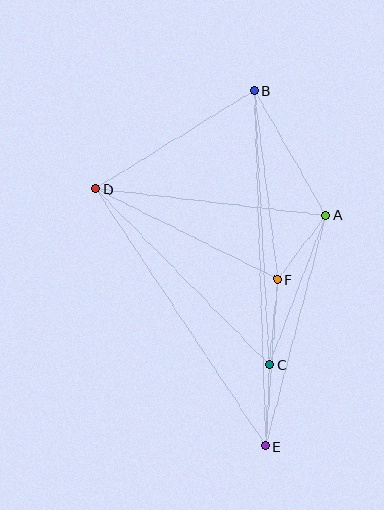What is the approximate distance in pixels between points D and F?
The distance between D and F is approximately 203 pixels.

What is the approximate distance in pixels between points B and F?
The distance between B and F is approximately 190 pixels.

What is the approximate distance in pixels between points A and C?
The distance between A and C is approximately 160 pixels.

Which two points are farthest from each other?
Points B and E are farthest from each other.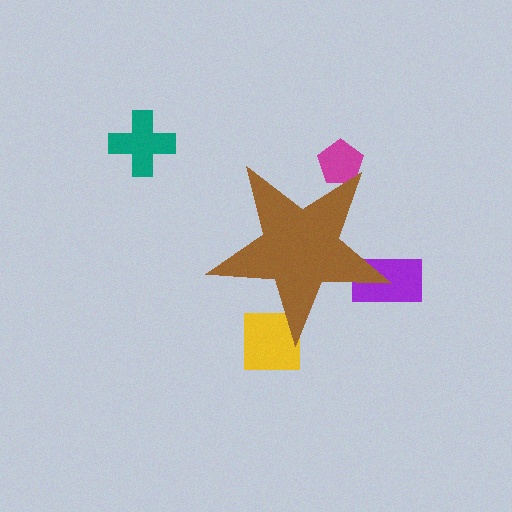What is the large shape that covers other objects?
A brown star.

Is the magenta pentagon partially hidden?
Yes, the magenta pentagon is partially hidden behind the brown star.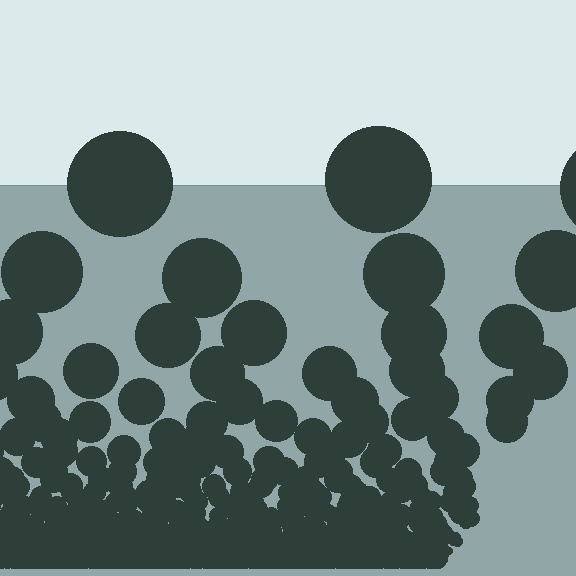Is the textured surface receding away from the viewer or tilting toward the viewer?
The surface appears to tilt toward the viewer. Texture elements get larger and sparser toward the top.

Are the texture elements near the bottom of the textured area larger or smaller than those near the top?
Smaller. The gradient is inverted — elements near the bottom are smaller and denser.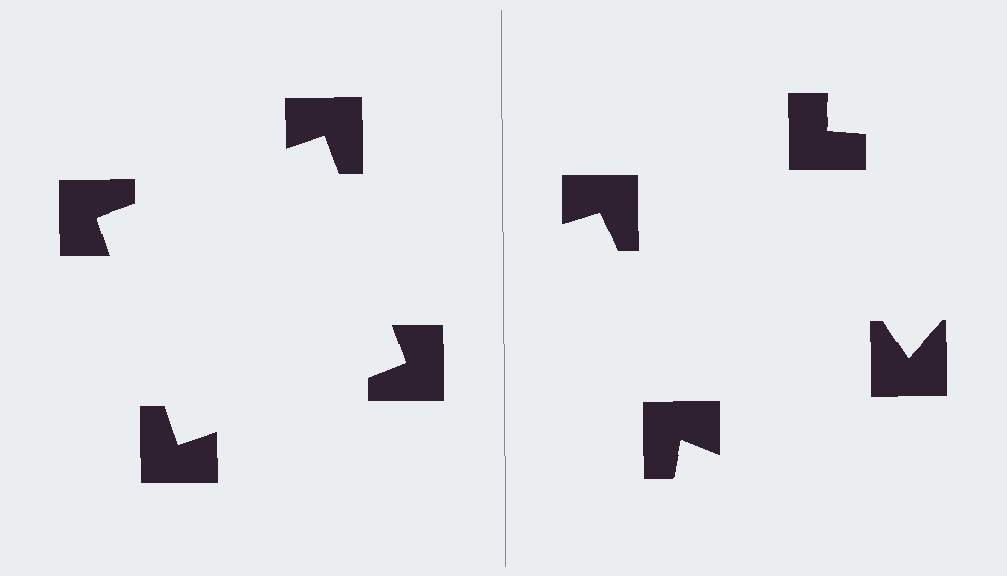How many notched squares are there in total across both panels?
8 — 4 on each side.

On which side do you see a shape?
An illusory square appears on the left side. On the right side the wedge cuts are rotated, so no coherent shape forms.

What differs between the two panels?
The notched squares are positioned identically on both sides; only the wedge orientations differ. On the left they align to a square; on the right they are misaligned.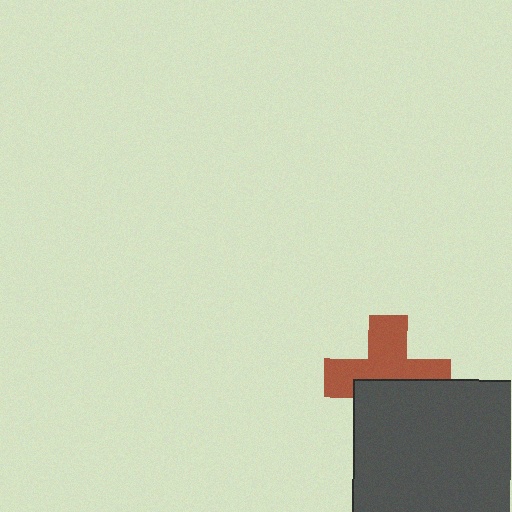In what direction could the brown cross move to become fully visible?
The brown cross could move up. That would shift it out from behind the dark gray square entirely.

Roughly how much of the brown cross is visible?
About half of it is visible (roughly 57%).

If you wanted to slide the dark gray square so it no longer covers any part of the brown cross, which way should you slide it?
Slide it down — that is the most direct way to separate the two shapes.